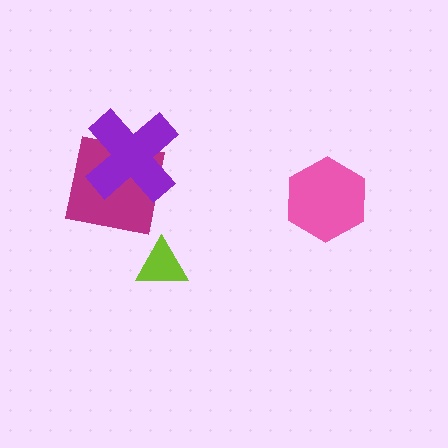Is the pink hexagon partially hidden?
No, no other shape covers it.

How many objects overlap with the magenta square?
1 object overlaps with the magenta square.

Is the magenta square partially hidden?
Yes, it is partially covered by another shape.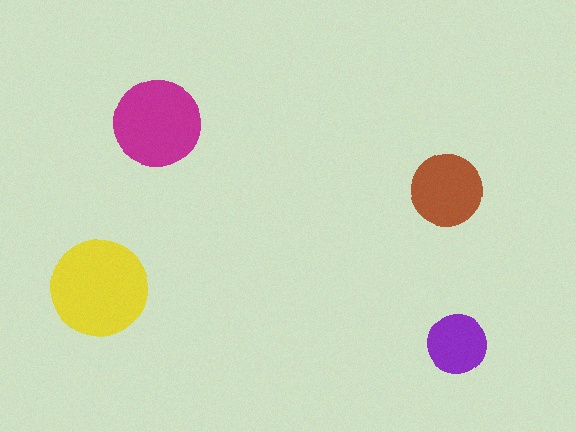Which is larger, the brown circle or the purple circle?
The brown one.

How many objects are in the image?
There are 4 objects in the image.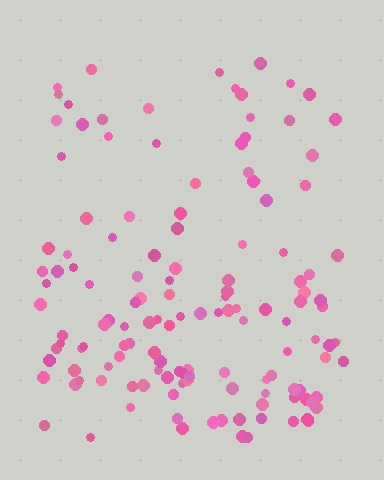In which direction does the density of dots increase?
From top to bottom, with the bottom side densest.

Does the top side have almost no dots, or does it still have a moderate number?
Still a moderate number, just noticeably fewer than the bottom.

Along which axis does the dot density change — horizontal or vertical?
Vertical.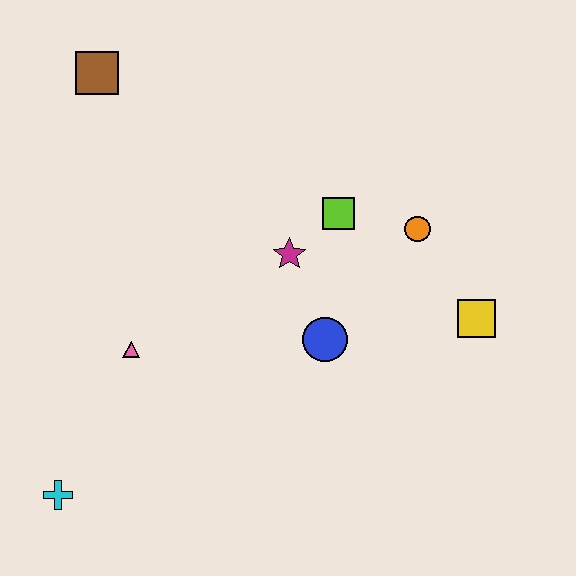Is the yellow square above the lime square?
No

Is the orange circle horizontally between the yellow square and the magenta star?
Yes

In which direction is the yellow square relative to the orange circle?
The yellow square is below the orange circle.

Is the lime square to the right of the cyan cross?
Yes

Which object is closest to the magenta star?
The lime square is closest to the magenta star.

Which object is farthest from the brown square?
The yellow square is farthest from the brown square.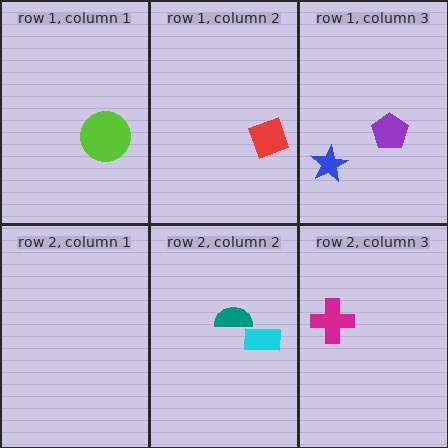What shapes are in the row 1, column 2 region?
The red diamond.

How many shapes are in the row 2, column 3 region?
1.